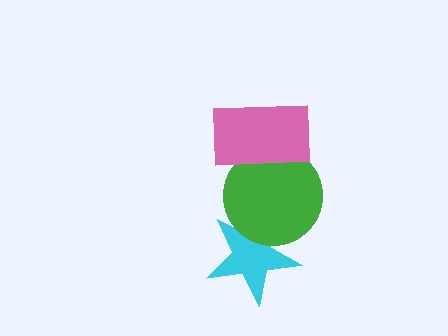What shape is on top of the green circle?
The pink rectangle is on top of the green circle.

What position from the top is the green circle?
The green circle is 2nd from the top.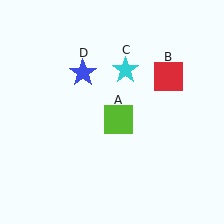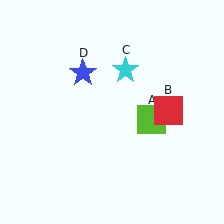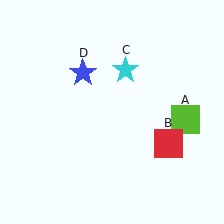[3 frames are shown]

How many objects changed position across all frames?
2 objects changed position: lime square (object A), red square (object B).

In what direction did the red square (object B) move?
The red square (object B) moved down.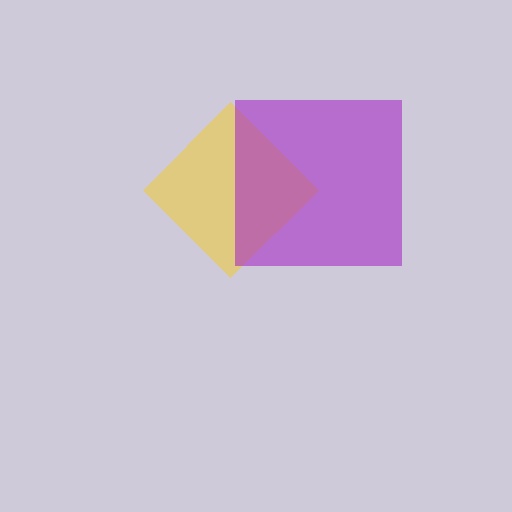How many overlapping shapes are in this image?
There are 2 overlapping shapes in the image.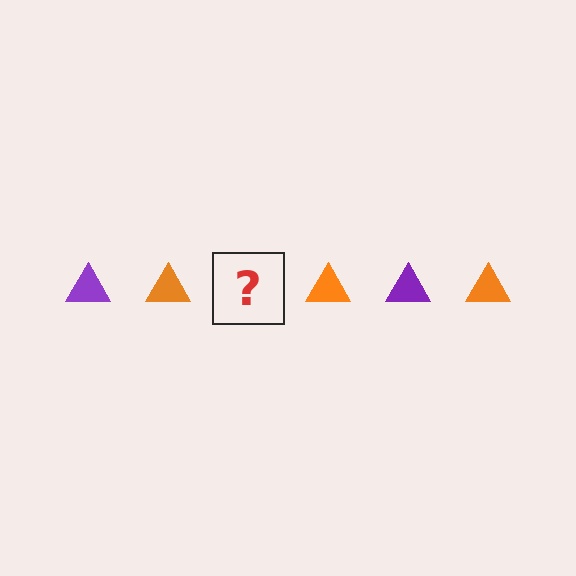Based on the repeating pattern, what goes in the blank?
The blank should be a purple triangle.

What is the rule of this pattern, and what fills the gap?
The rule is that the pattern cycles through purple, orange triangles. The gap should be filled with a purple triangle.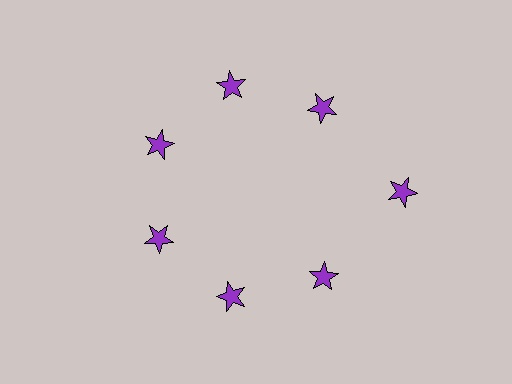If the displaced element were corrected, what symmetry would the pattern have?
It would have 7-fold rotational symmetry — the pattern would map onto itself every 51 degrees.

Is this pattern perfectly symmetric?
No. The 7 purple stars are arranged in a ring, but one element near the 3 o'clock position is pushed outward from the center, breaking the 7-fold rotational symmetry.